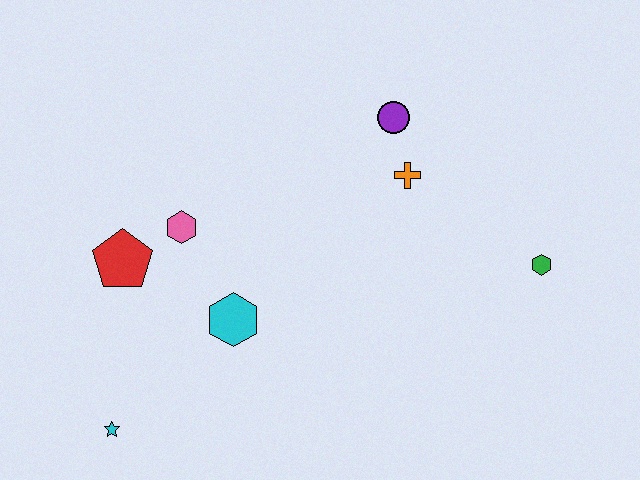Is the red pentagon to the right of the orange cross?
No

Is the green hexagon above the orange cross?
No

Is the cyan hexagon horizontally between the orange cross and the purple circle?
No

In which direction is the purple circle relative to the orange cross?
The purple circle is above the orange cross.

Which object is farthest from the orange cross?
The cyan star is farthest from the orange cross.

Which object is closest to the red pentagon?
The pink hexagon is closest to the red pentagon.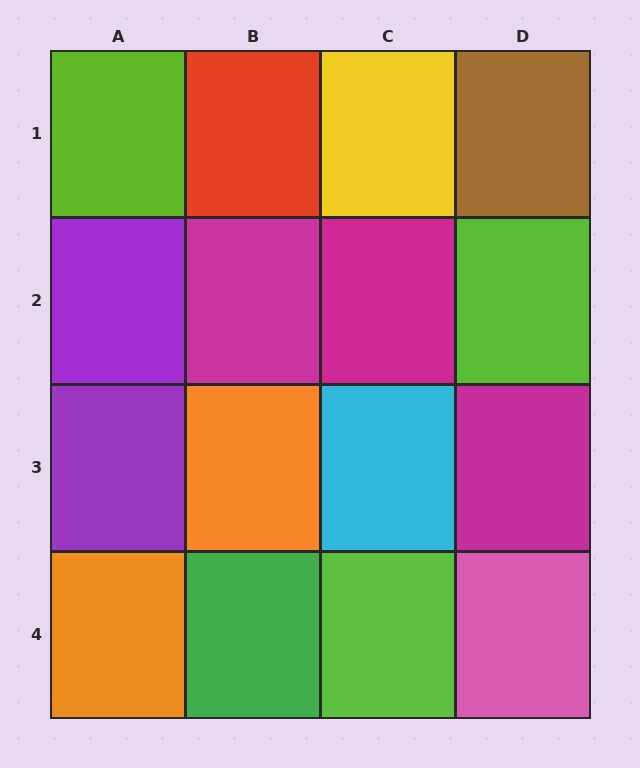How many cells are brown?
1 cell is brown.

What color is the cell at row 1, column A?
Lime.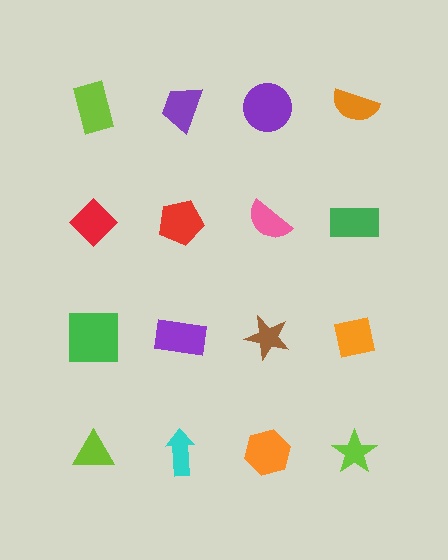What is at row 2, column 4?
A green rectangle.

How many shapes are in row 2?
4 shapes.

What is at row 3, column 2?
A purple rectangle.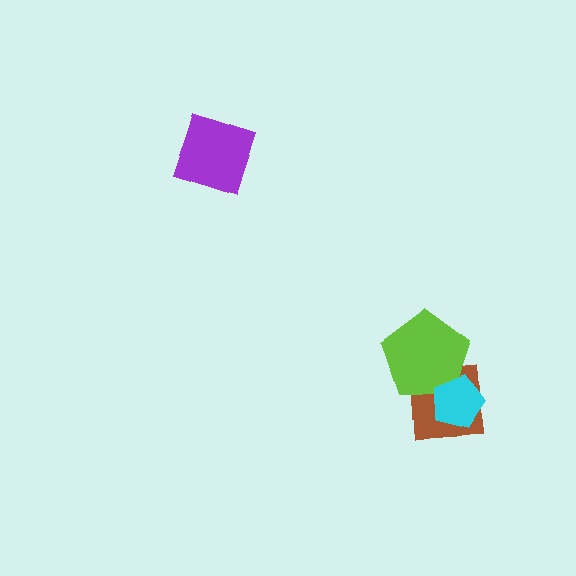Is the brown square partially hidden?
Yes, it is partially covered by another shape.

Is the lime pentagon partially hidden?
Yes, it is partially covered by another shape.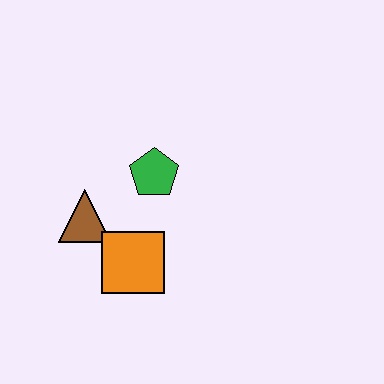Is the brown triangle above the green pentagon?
No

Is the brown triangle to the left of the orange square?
Yes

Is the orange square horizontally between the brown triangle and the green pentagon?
Yes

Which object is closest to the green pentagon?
The brown triangle is closest to the green pentagon.